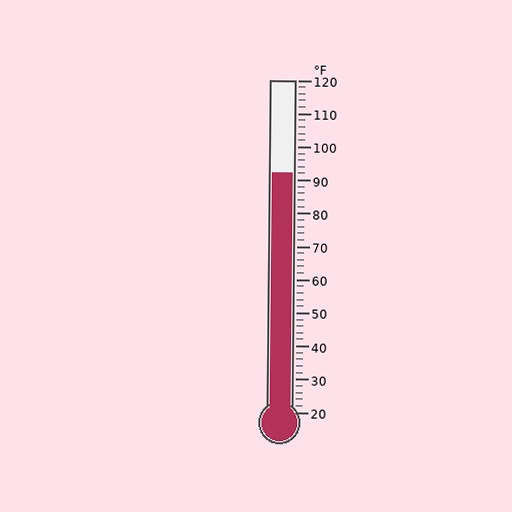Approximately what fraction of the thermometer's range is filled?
The thermometer is filled to approximately 70% of its range.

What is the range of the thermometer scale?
The thermometer scale ranges from 20°F to 120°F.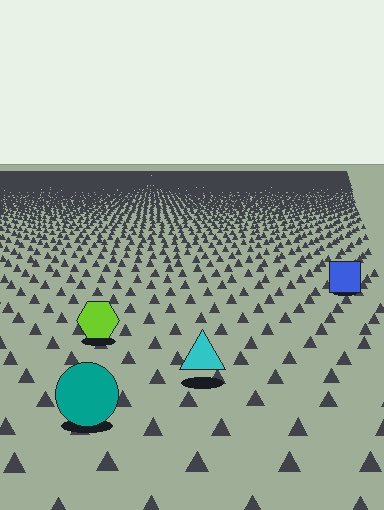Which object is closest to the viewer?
The teal circle is closest. The texture marks near it are larger and more spread out.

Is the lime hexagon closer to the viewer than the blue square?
Yes. The lime hexagon is closer — you can tell from the texture gradient: the ground texture is coarser near it.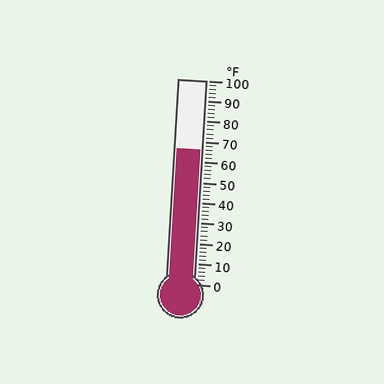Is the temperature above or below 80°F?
The temperature is below 80°F.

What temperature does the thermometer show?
The thermometer shows approximately 66°F.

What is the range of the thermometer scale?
The thermometer scale ranges from 0°F to 100°F.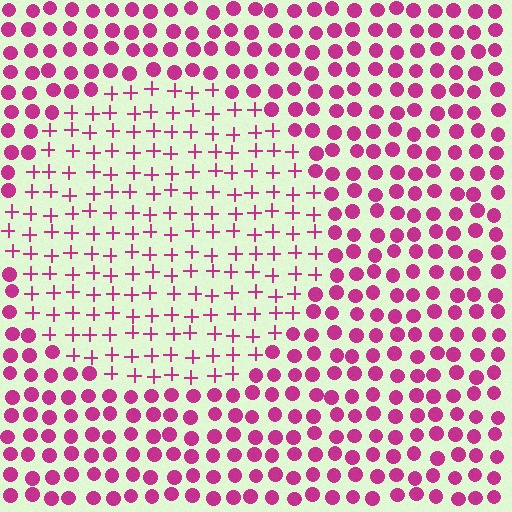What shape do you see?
I see a circle.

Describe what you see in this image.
The image is filled with small magenta elements arranged in a uniform grid. A circle-shaped region contains plus signs, while the surrounding area contains circles. The boundary is defined purely by the change in element shape.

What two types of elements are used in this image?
The image uses plus signs inside the circle region and circles outside it.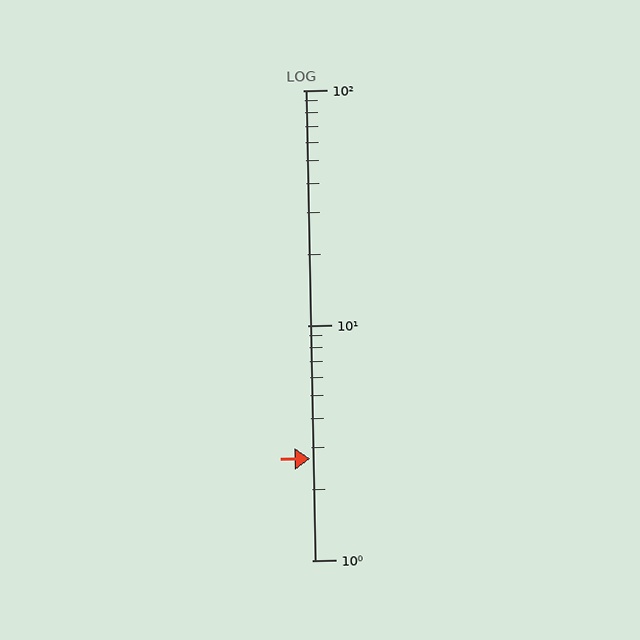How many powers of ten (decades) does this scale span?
The scale spans 2 decades, from 1 to 100.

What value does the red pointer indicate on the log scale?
The pointer indicates approximately 2.7.